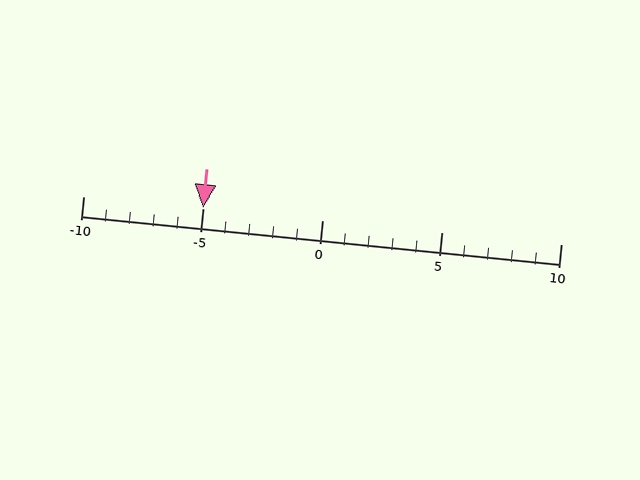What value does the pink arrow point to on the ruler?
The pink arrow points to approximately -5.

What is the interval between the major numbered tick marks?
The major tick marks are spaced 5 units apart.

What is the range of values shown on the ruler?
The ruler shows values from -10 to 10.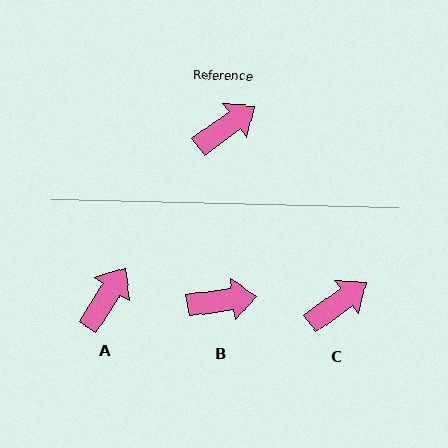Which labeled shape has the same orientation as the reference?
C.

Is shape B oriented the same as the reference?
No, it is off by about 28 degrees.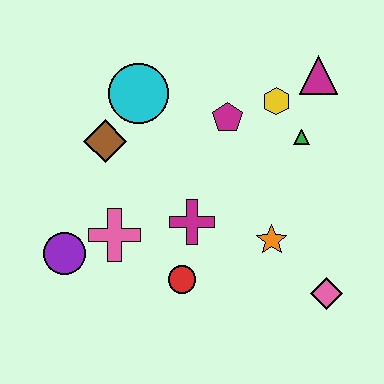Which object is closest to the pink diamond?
The orange star is closest to the pink diamond.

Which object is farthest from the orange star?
The purple circle is farthest from the orange star.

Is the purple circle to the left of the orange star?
Yes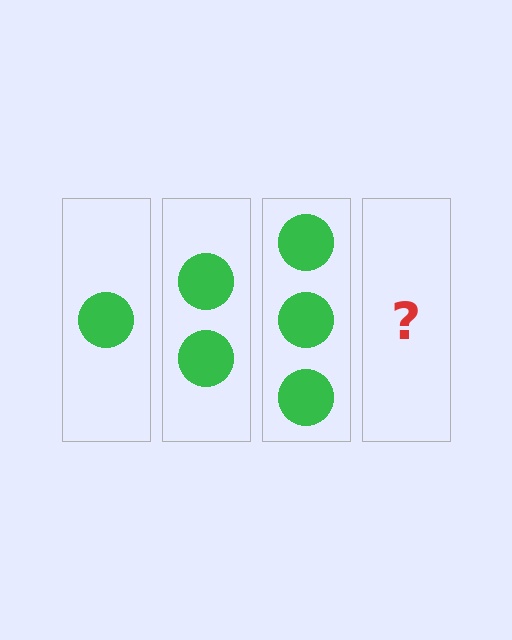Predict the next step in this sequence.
The next step is 4 circles.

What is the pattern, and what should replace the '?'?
The pattern is that each step adds one more circle. The '?' should be 4 circles.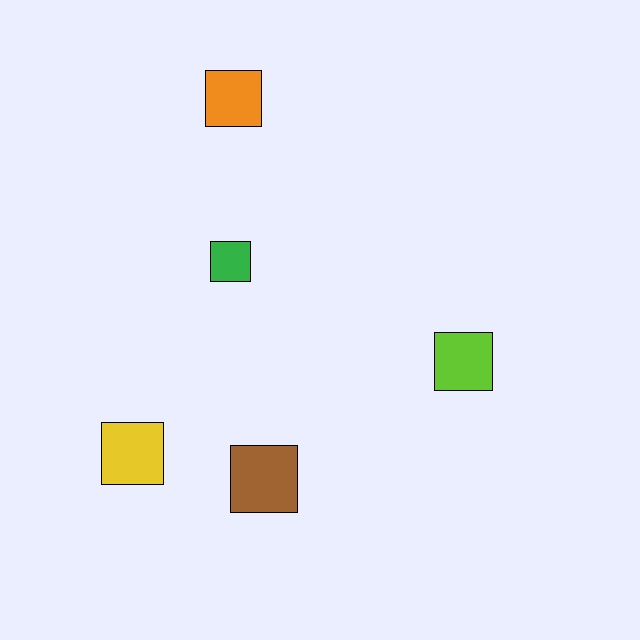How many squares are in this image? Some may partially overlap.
There are 5 squares.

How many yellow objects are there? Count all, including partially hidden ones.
There is 1 yellow object.